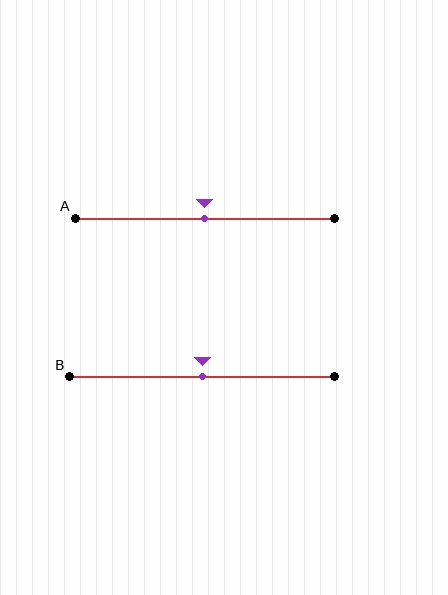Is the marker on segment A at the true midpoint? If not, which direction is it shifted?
Yes, the marker on segment A is at the true midpoint.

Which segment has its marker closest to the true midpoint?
Segment A has its marker closest to the true midpoint.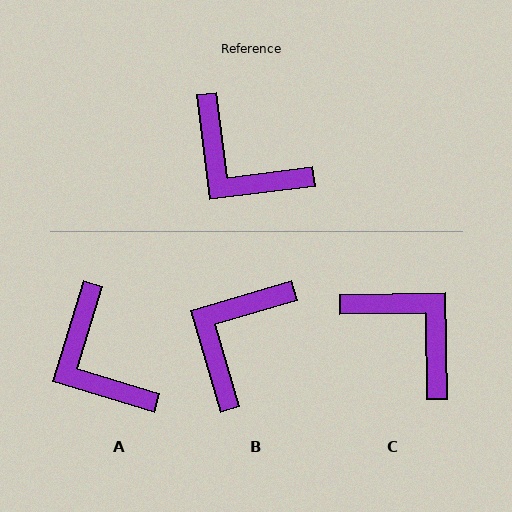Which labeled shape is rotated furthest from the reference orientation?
C, about 174 degrees away.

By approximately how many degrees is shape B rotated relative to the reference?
Approximately 81 degrees clockwise.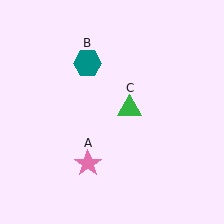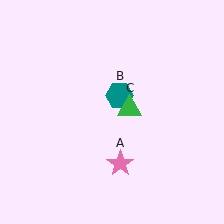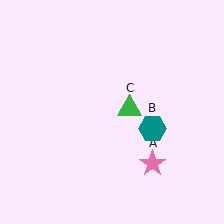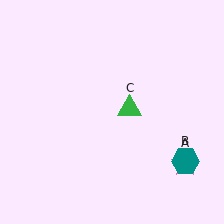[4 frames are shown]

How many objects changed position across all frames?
2 objects changed position: pink star (object A), teal hexagon (object B).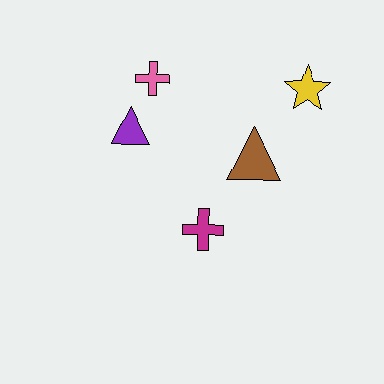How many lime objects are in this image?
There are no lime objects.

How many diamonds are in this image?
There are no diamonds.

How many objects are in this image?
There are 5 objects.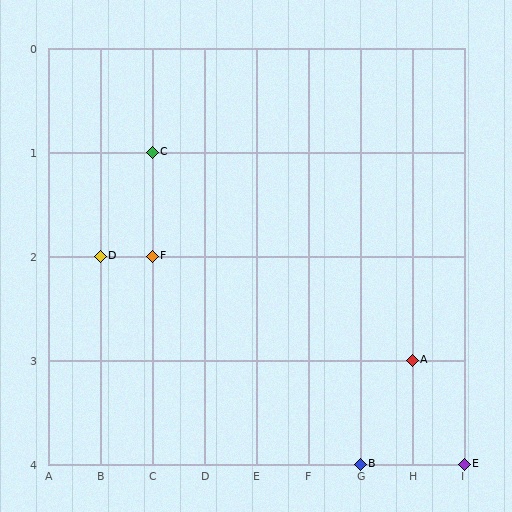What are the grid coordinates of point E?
Point E is at grid coordinates (I, 4).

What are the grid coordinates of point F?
Point F is at grid coordinates (C, 2).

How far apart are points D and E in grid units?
Points D and E are 7 columns and 2 rows apart (about 7.3 grid units diagonally).